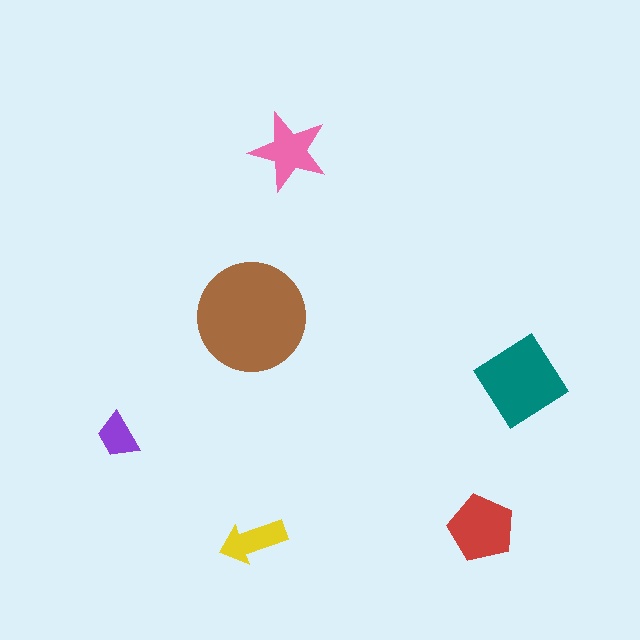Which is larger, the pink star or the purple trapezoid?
The pink star.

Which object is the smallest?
The purple trapezoid.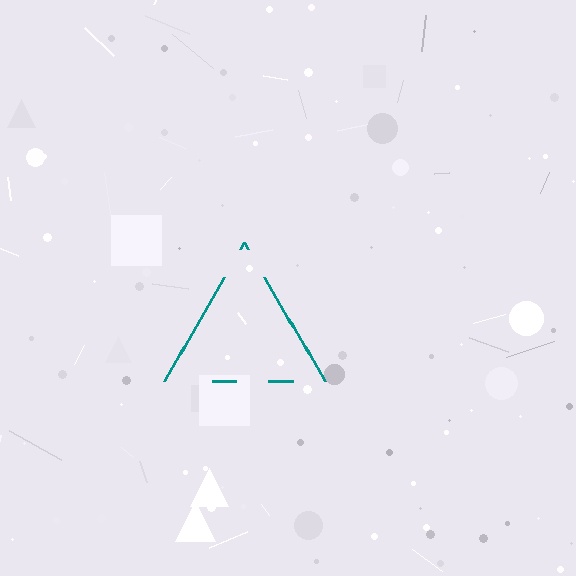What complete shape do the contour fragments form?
The contour fragments form a triangle.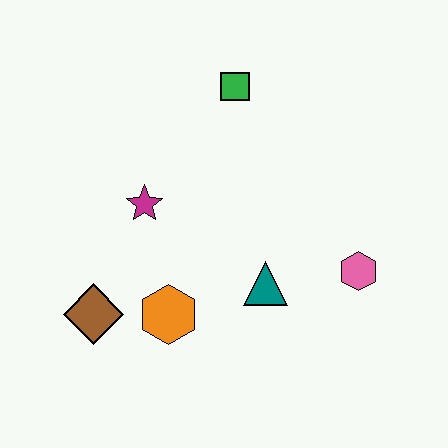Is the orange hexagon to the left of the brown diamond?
No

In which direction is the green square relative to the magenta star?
The green square is above the magenta star.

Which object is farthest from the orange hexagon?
The green square is farthest from the orange hexagon.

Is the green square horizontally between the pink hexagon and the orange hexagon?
Yes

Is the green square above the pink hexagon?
Yes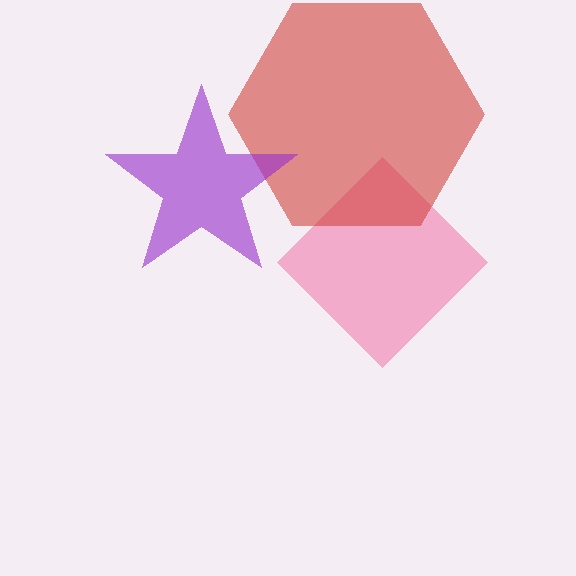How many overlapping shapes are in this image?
There are 3 overlapping shapes in the image.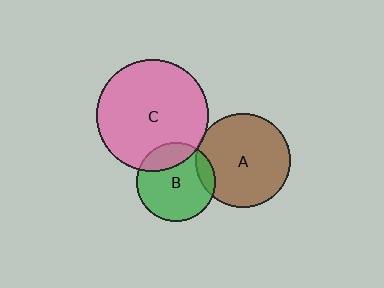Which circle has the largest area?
Circle C (pink).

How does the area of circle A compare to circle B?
Approximately 1.4 times.